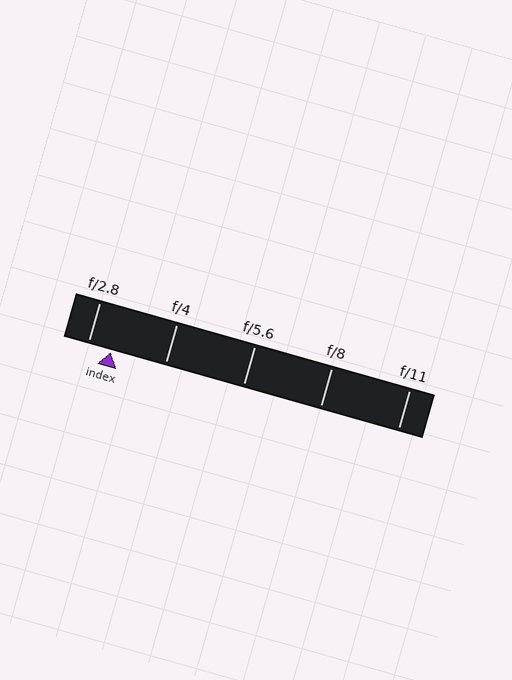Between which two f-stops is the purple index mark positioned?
The index mark is between f/2.8 and f/4.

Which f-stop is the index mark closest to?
The index mark is closest to f/2.8.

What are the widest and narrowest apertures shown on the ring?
The widest aperture shown is f/2.8 and the narrowest is f/11.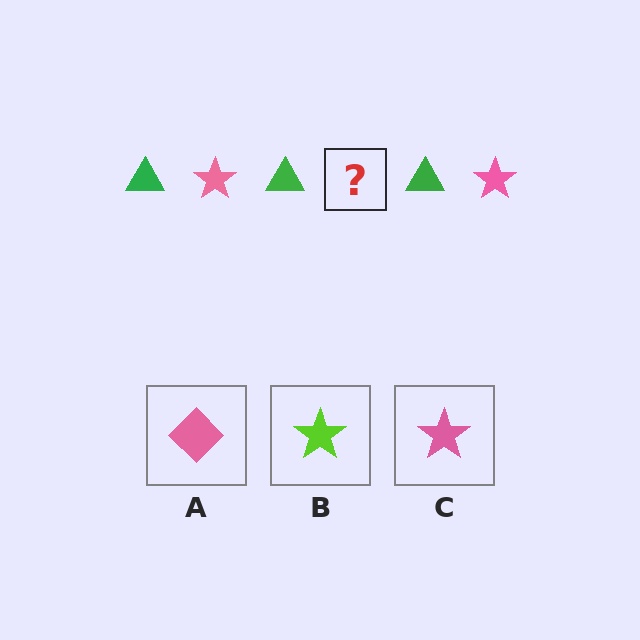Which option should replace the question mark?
Option C.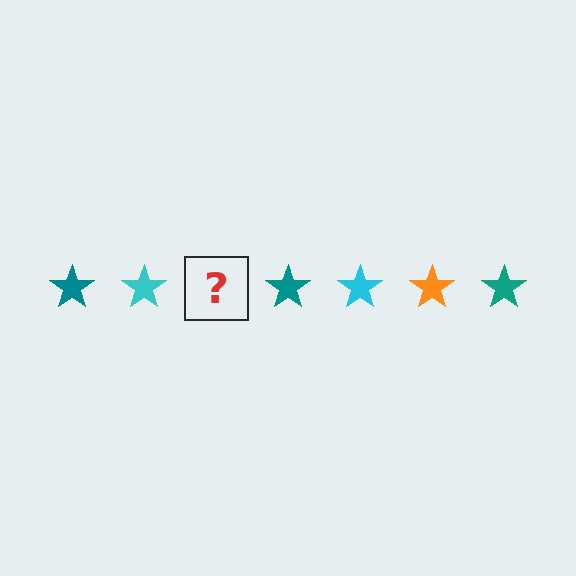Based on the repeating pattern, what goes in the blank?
The blank should be an orange star.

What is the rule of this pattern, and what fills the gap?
The rule is that the pattern cycles through teal, cyan, orange stars. The gap should be filled with an orange star.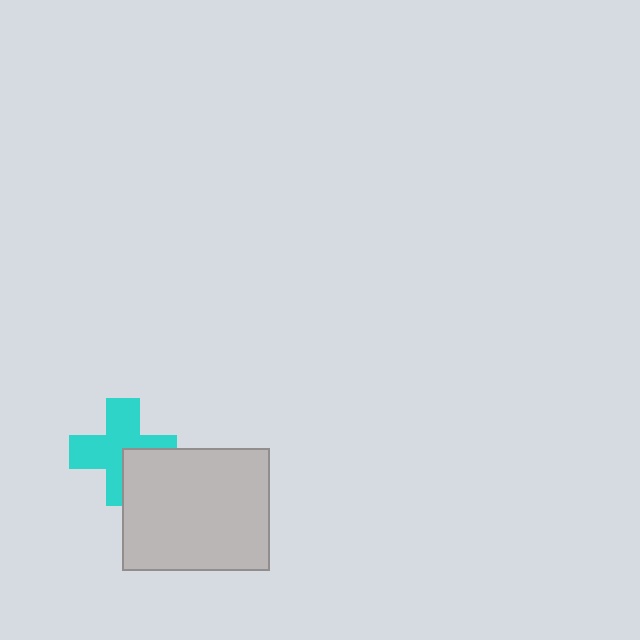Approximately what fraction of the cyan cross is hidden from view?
Roughly 30% of the cyan cross is hidden behind the light gray rectangle.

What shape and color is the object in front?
The object in front is a light gray rectangle.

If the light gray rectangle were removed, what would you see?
You would see the complete cyan cross.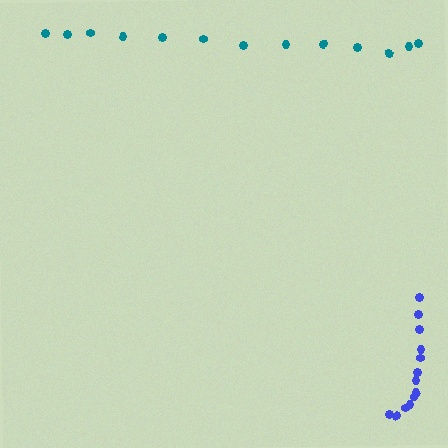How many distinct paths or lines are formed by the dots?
There are 2 distinct paths.